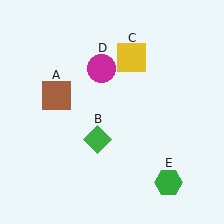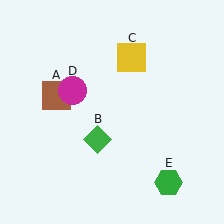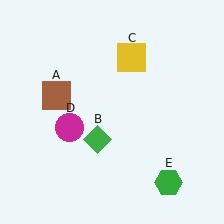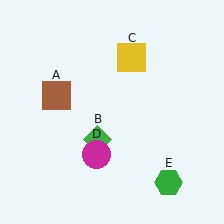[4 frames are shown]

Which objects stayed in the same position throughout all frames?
Brown square (object A) and green diamond (object B) and yellow square (object C) and green hexagon (object E) remained stationary.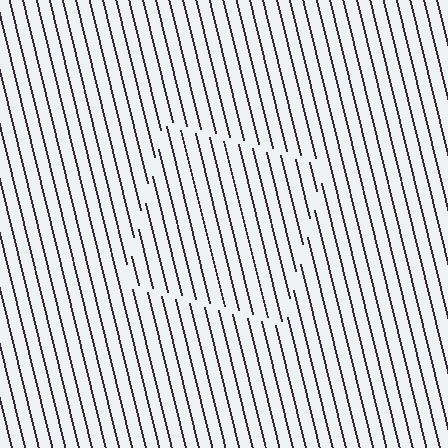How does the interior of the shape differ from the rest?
The interior of the shape contains the same grating, shifted by half a period — the contour is defined by the phase discontinuity where line-ends from the inner and outer gratings abut.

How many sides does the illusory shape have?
4 sides — the line-ends trace a square.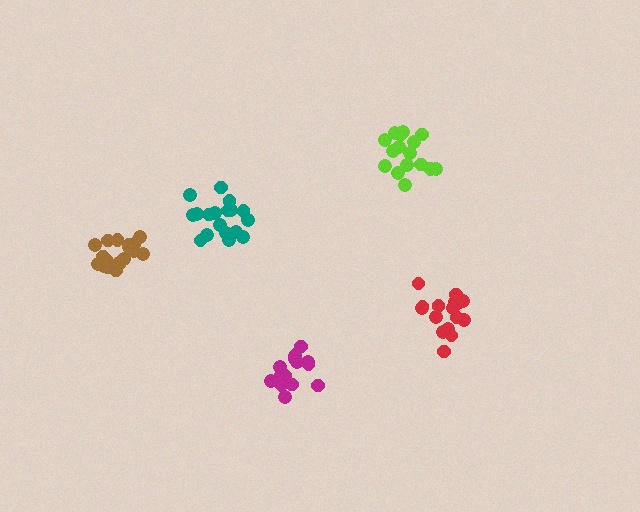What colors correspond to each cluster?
The clusters are colored: teal, lime, magenta, brown, red.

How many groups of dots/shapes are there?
There are 5 groups.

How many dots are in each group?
Group 1: 18 dots, Group 2: 16 dots, Group 3: 16 dots, Group 4: 19 dots, Group 5: 17 dots (86 total).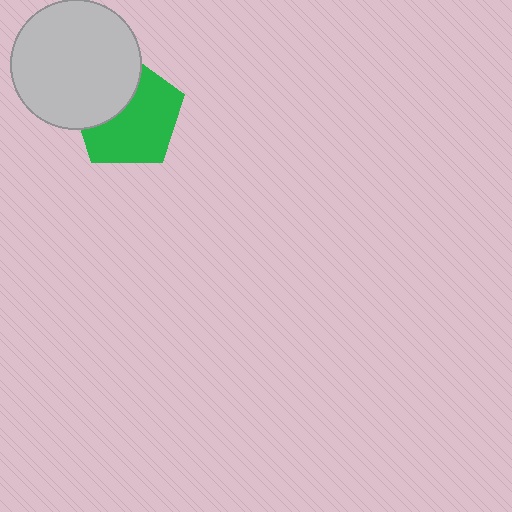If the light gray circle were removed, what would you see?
You would see the complete green pentagon.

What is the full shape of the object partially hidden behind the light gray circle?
The partially hidden object is a green pentagon.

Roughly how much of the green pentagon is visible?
About half of it is visible (roughly 64%).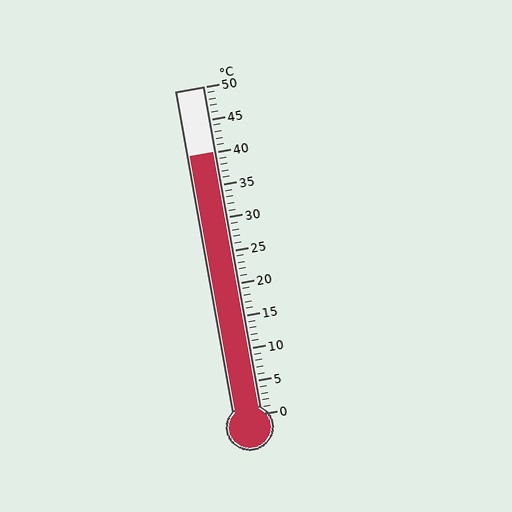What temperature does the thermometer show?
The thermometer shows approximately 40°C.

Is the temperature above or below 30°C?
The temperature is above 30°C.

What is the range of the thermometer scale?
The thermometer scale ranges from 0°C to 50°C.